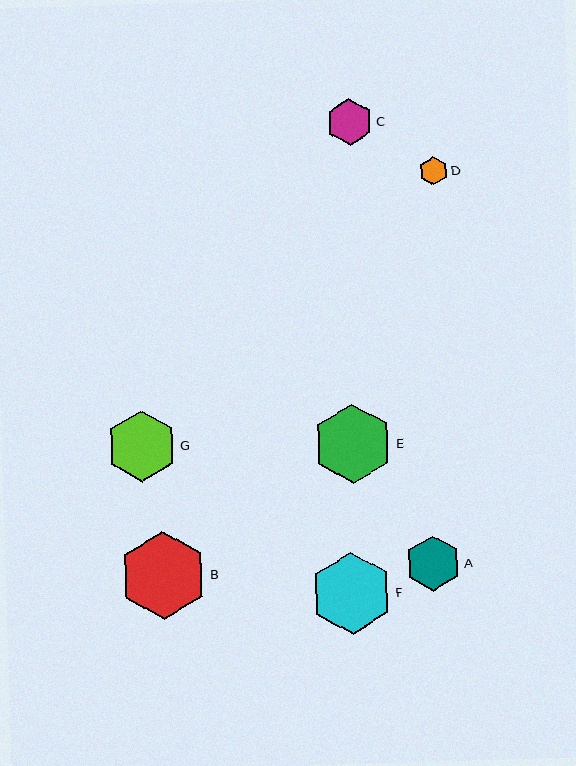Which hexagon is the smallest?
Hexagon D is the smallest with a size of approximately 29 pixels.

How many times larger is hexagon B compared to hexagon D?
Hexagon B is approximately 3.1 times the size of hexagon D.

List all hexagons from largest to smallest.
From largest to smallest: B, F, E, G, A, C, D.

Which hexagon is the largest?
Hexagon B is the largest with a size of approximately 88 pixels.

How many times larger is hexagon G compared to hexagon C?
Hexagon G is approximately 1.5 times the size of hexagon C.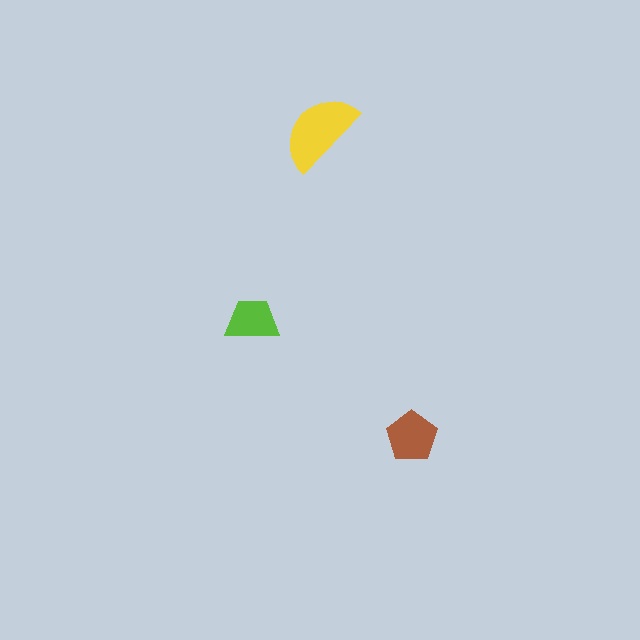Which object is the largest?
The yellow semicircle.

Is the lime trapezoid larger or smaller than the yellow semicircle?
Smaller.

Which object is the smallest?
The lime trapezoid.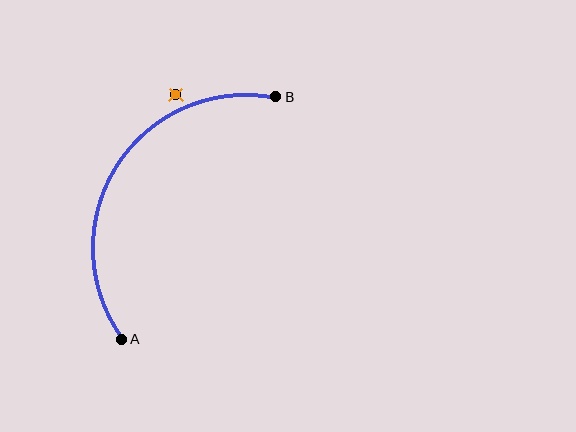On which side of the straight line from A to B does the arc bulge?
The arc bulges to the left of the straight line connecting A and B.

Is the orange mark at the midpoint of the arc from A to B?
No — the orange mark does not lie on the arc at all. It sits slightly outside the curve.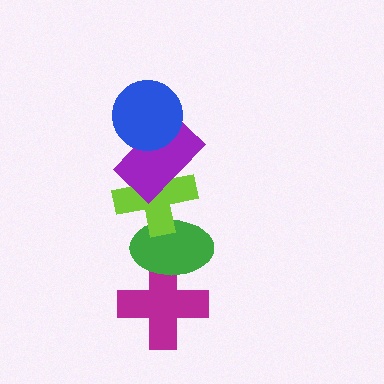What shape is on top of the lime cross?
The purple rectangle is on top of the lime cross.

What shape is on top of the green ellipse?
The lime cross is on top of the green ellipse.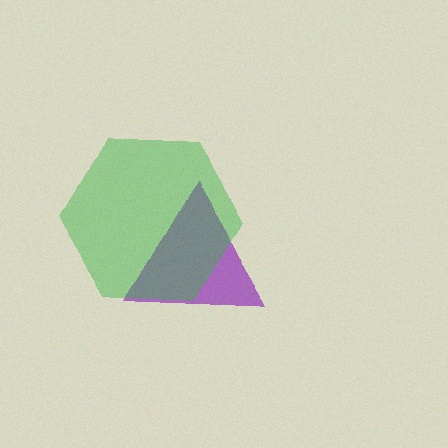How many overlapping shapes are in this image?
There are 2 overlapping shapes in the image.